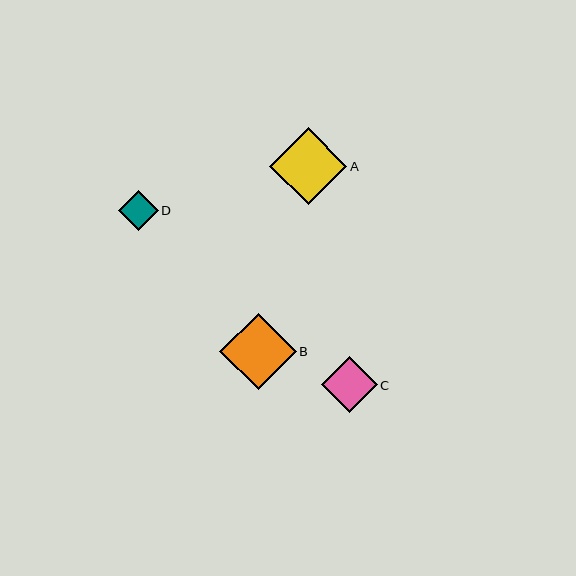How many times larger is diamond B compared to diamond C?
Diamond B is approximately 1.4 times the size of diamond C.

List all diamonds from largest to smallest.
From largest to smallest: A, B, C, D.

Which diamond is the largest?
Diamond A is the largest with a size of approximately 77 pixels.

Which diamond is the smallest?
Diamond D is the smallest with a size of approximately 40 pixels.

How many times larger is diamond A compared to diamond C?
Diamond A is approximately 1.4 times the size of diamond C.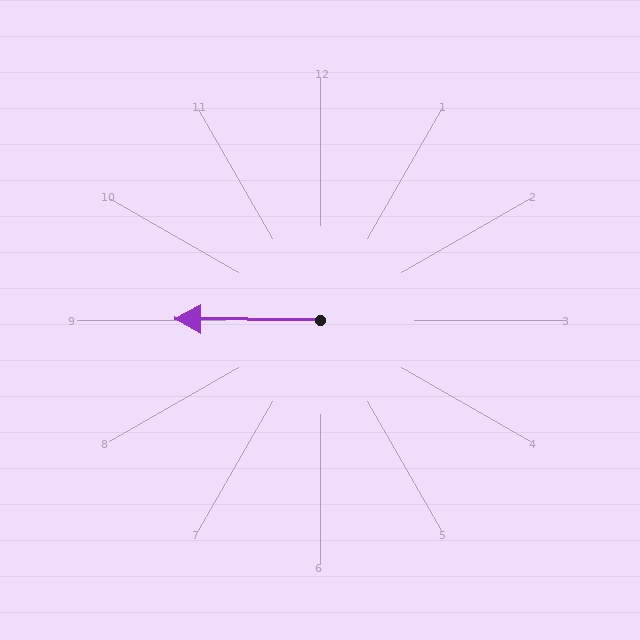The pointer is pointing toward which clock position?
Roughly 9 o'clock.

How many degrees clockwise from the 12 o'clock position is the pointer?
Approximately 270 degrees.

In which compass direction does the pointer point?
West.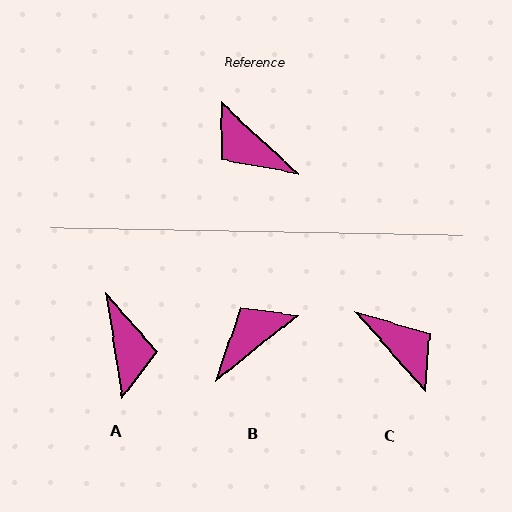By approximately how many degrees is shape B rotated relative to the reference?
Approximately 98 degrees clockwise.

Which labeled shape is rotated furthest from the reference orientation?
C, about 175 degrees away.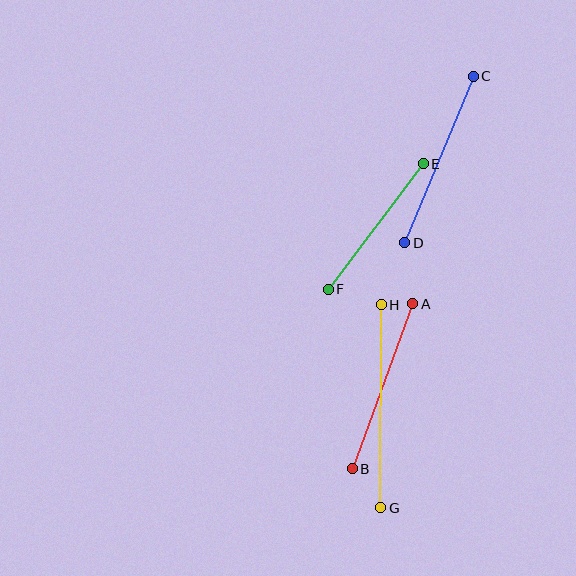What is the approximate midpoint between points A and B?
The midpoint is at approximately (383, 386) pixels.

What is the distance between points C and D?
The distance is approximately 180 pixels.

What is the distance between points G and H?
The distance is approximately 203 pixels.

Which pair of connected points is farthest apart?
Points G and H are farthest apart.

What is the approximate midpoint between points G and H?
The midpoint is at approximately (381, 406) pixels.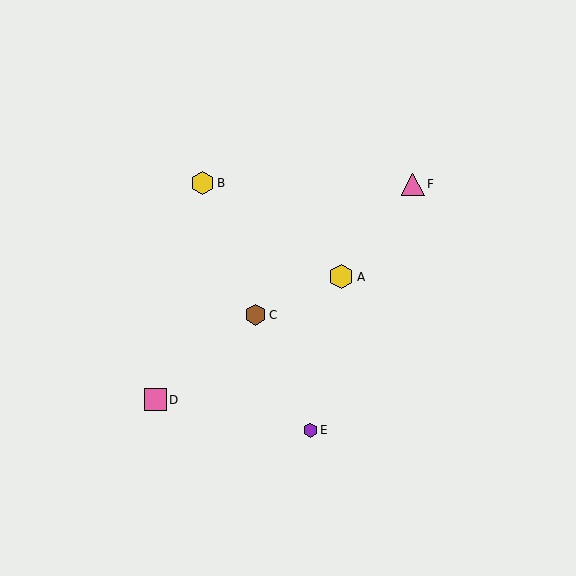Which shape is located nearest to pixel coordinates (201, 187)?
The yellow hexagon (labeled B) at (202, 183) is nearest to that location.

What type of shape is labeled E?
Shape E is a purple hexagon.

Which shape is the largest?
The yellow hexagon (labeled A) is the largest.